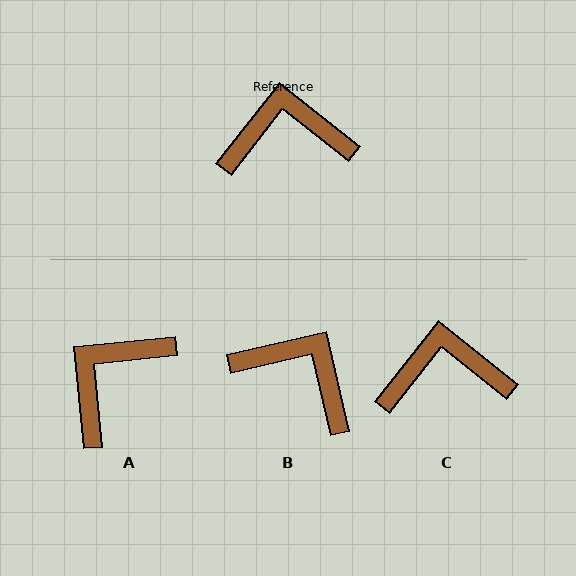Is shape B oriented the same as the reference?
No, it is off by about 39 degrees.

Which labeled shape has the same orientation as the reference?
C.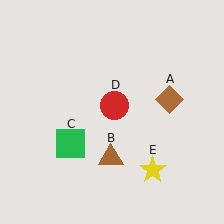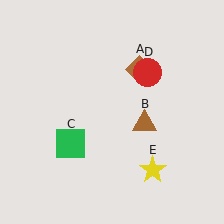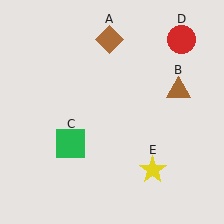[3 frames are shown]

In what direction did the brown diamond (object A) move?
The brown diamond (object A) moved up and to the left.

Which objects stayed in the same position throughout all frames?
Green square (object C) and yellow star (object E) remained stationary.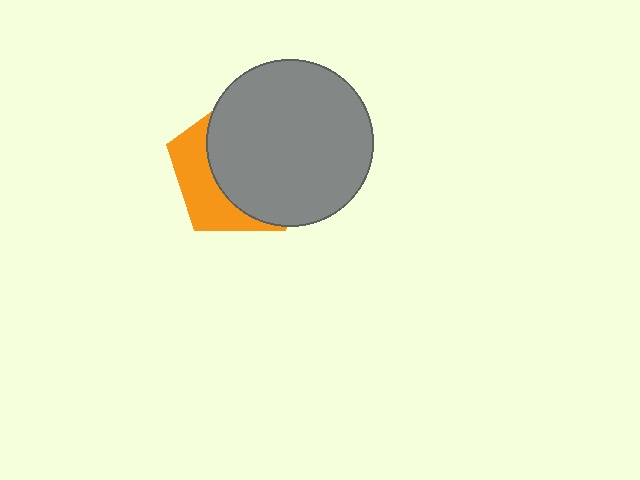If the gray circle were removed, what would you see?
You would see the complete orange pentagon.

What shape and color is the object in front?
The object in front is a gray circle.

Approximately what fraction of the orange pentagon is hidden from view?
Roughly 67% of the orange pentagon is hidden behind the gray circle.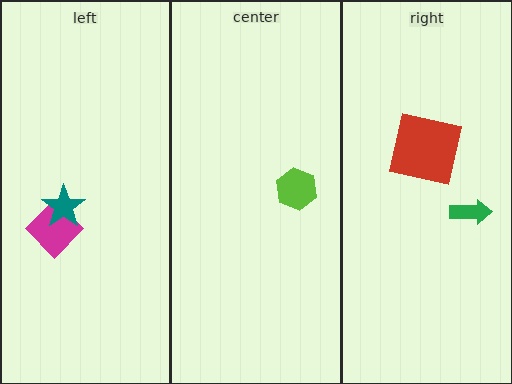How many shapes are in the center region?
1.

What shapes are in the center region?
The lime hexagon.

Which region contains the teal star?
The left region.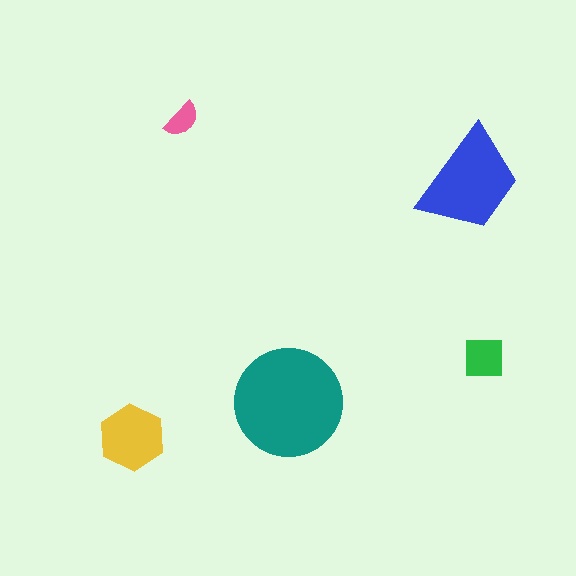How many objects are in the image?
There are 5 objects in the image.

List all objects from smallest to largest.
The pink semicircle, the green square, the yellow hexagon, the blue trapezoid, the teal circle.